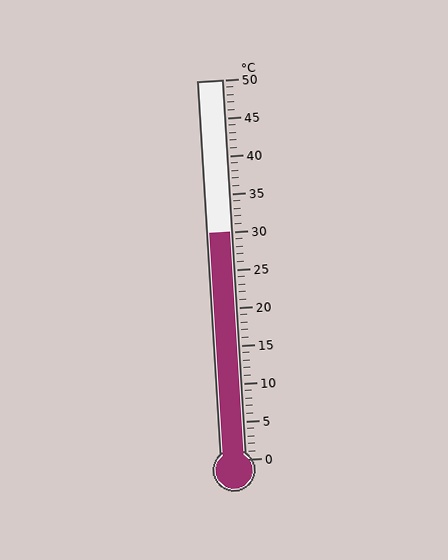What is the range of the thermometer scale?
The thermometer scale ranges from 0°C to 50°C.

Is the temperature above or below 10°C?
The temperature is above 10°C.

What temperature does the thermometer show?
The thermometer shows approximately 30°C.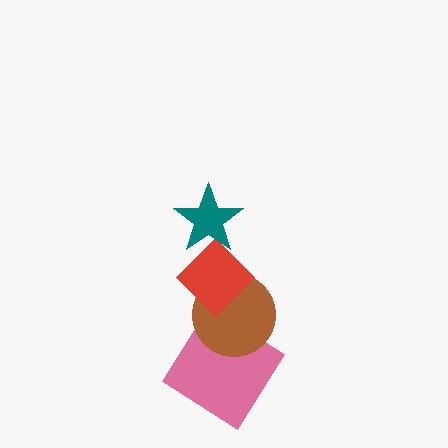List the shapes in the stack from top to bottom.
From top to bottom: the teal star, the red diamond, the brown circle, the pink diamond.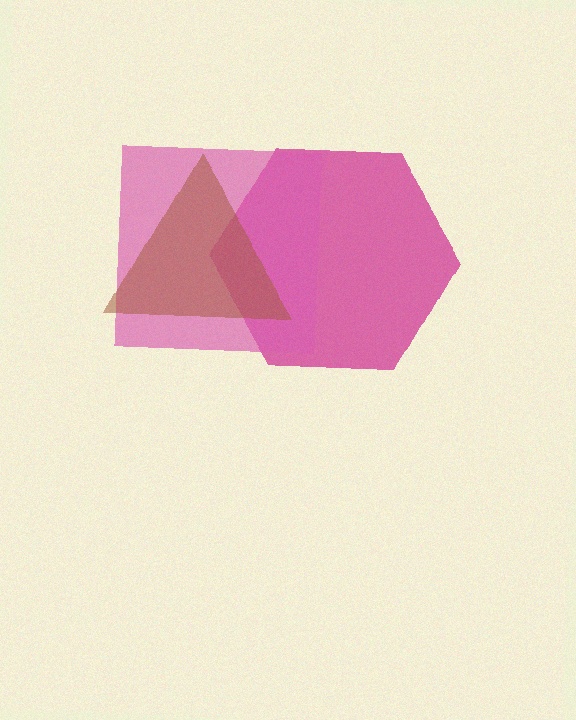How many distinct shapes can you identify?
There are 3 distinct shapes: a magenta hexagon, a pink square, a brown triangle.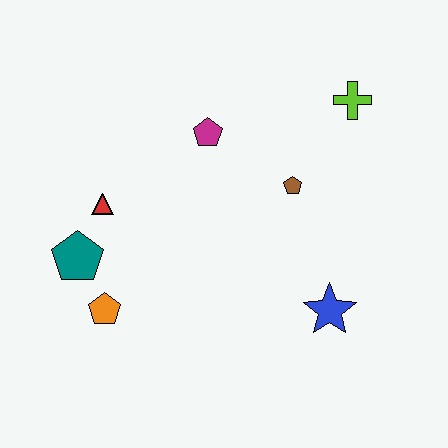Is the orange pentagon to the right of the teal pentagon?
Yes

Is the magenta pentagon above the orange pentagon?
Yes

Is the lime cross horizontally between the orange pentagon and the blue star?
No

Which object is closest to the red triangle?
The teal pentagon is closest to the red triangle.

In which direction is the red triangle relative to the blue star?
The red triangle is to the left of the blue star.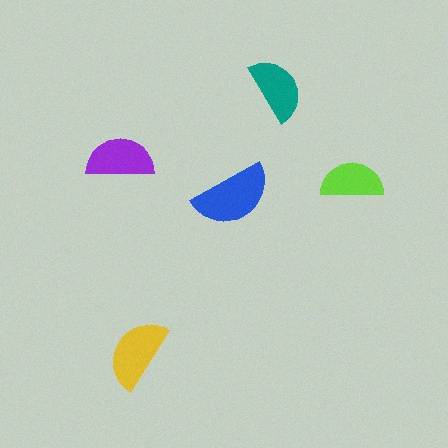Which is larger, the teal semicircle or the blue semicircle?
The blue one.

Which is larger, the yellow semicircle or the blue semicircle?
The blue one.